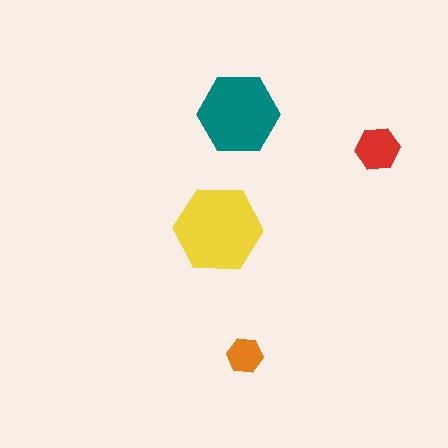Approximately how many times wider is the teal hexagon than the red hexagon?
About 2 times wider.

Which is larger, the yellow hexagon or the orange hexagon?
The yellow one.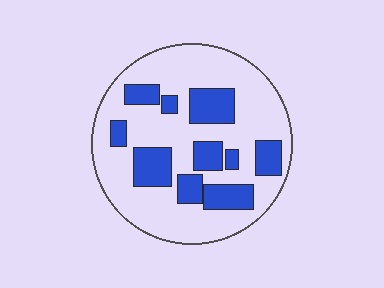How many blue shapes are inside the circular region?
10.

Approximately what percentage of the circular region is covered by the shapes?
Approximately 30%.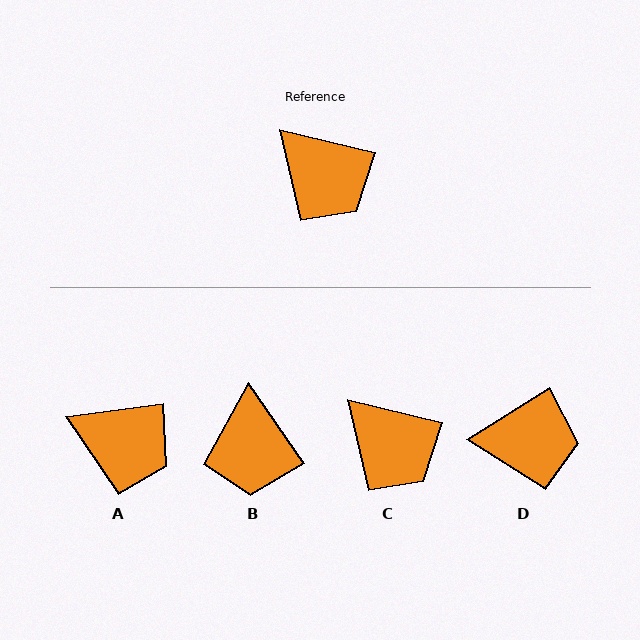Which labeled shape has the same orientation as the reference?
C.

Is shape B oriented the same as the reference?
No, it is off by about 42 degrees.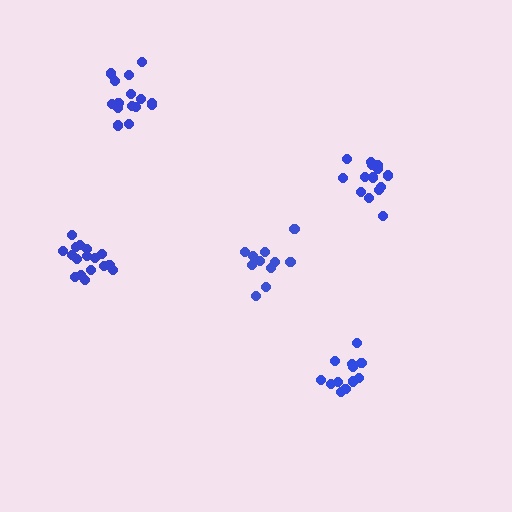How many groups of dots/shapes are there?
There are 5 groups.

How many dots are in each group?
Group 1: 12 dots, Group 2: 15 dots, Group 3: 17 dots, Group 4: 15 dots, Group 5: 11 dots (70 total).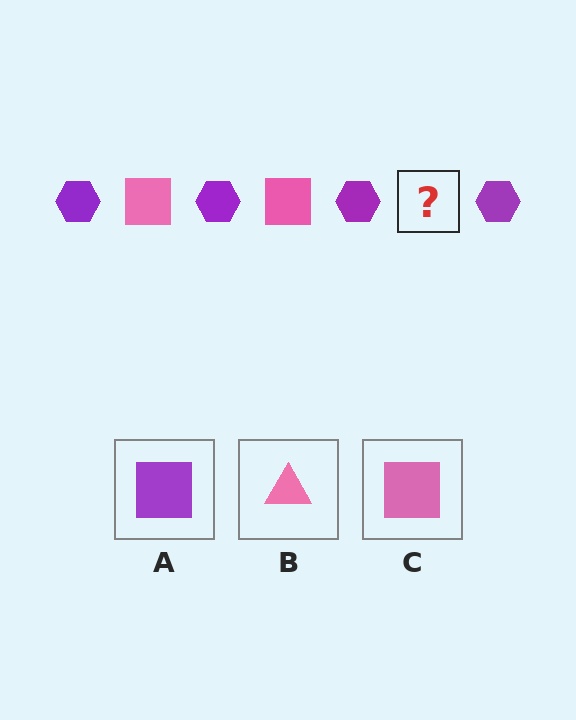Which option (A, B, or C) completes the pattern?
C.